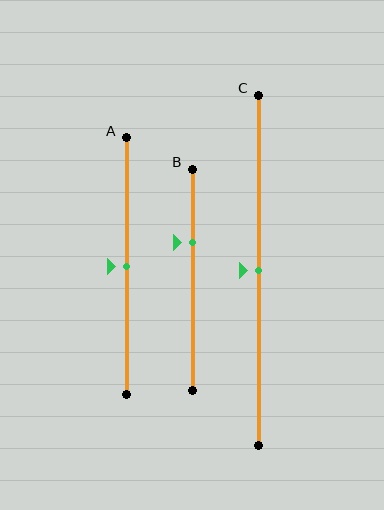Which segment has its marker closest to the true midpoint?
Segment A has its marker closest to the true midpoint.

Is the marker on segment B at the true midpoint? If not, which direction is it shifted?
No, the marker on segment B is shifted upward by about 17% of the segment length.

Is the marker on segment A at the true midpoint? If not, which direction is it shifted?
Yes, the marker on segment A is at the true midpoint.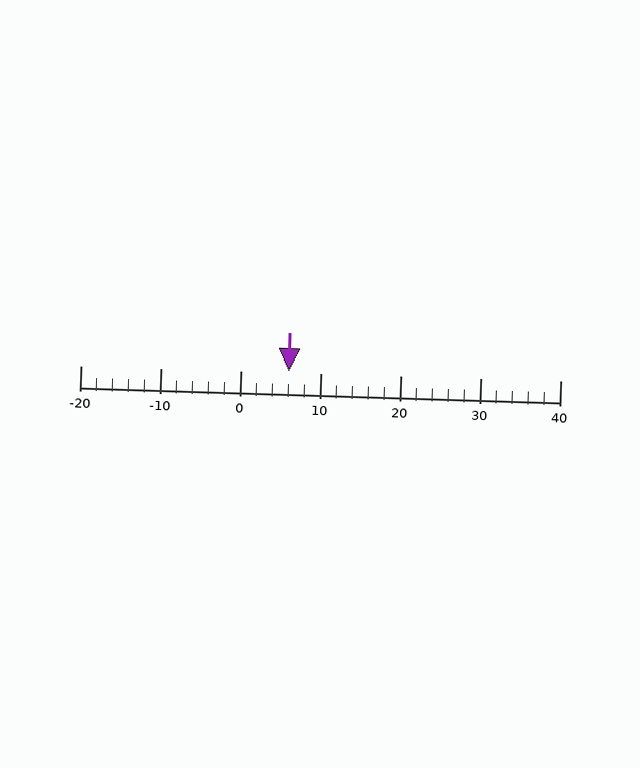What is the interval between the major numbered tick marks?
The major tick marks are spaced 10 units apart.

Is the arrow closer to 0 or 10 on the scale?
The arrow is closer to 10.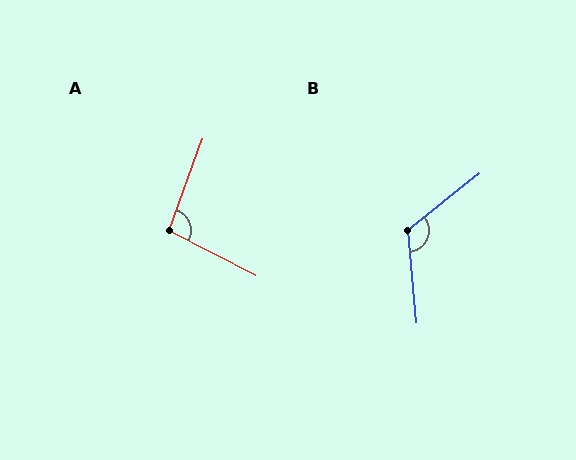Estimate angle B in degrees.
Approximately 123 degrees.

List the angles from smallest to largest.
A (97°), B (123°).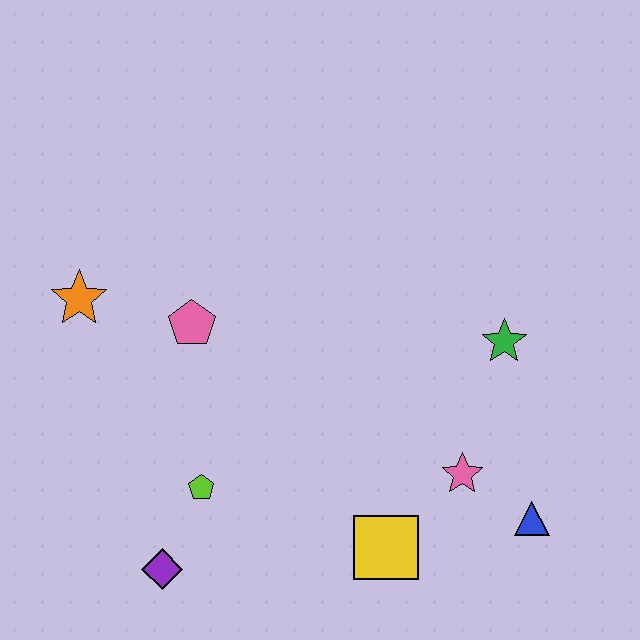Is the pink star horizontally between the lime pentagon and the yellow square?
No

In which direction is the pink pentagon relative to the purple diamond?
The pink pentagon is above the purple diamond.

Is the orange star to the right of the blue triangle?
No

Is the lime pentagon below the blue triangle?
No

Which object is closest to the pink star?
The blue triangle is closest to the pink star.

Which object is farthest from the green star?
The orange star is farthest from the green star.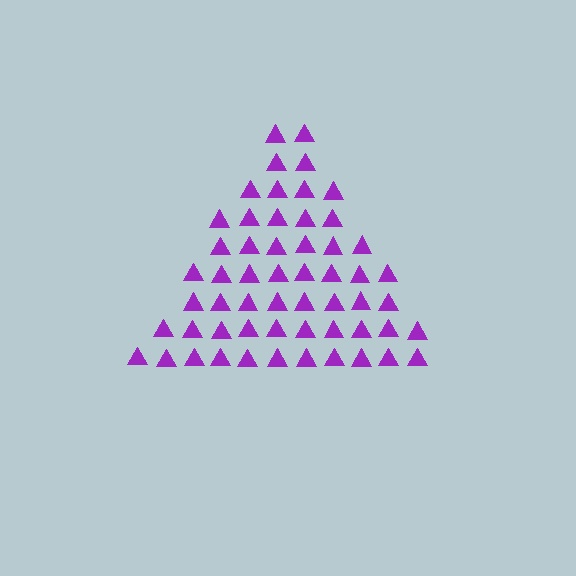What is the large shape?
The large shape is a triangle.